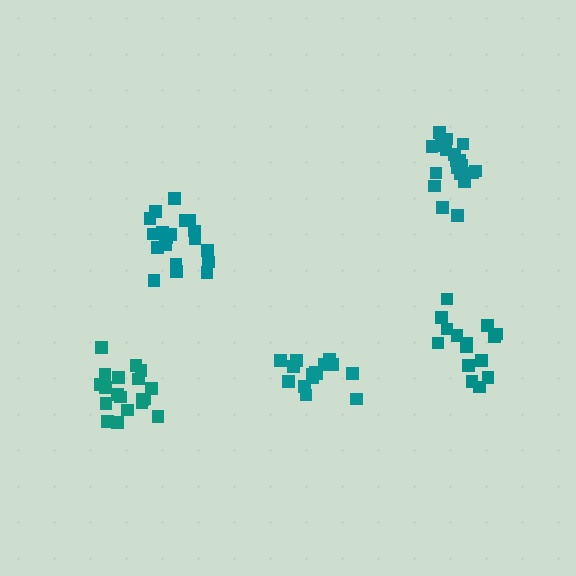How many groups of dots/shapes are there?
There are 5 groups.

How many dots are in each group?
Group 1: 19 dots, Group 2: 15 dots, Group 3: 15 dots, Group 4: 19 dots, Group 5: 21 dots (89 total).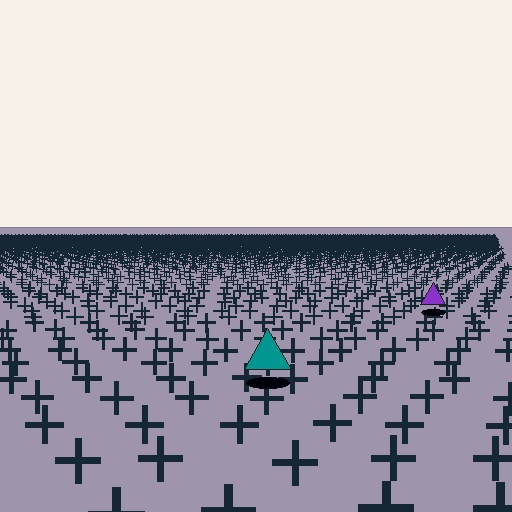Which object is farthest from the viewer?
The purple triangle is farthest from the viewer. It appears smaller and the ground texture around it is denser.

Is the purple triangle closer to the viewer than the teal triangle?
No. The teal triangle is closer — you can tell from the texture gradient: the ground texture is coarser near it.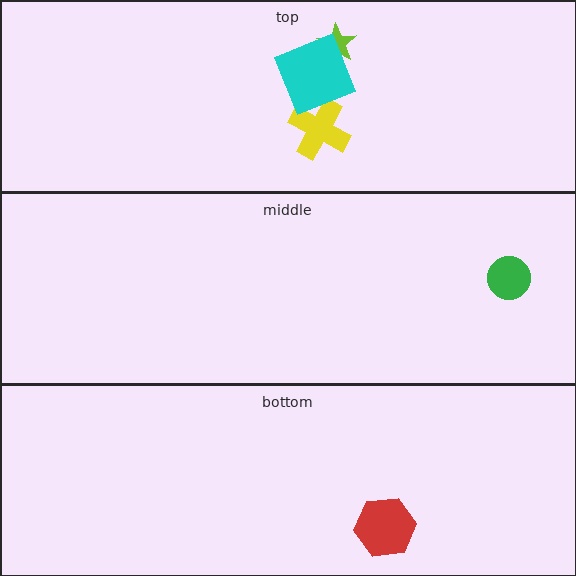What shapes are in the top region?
The lime star, the yellow cross, the cyan square.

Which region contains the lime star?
The top region.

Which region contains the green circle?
The middle region.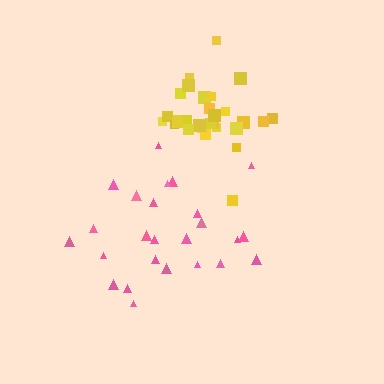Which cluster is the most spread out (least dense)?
Pink.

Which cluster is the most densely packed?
Yellow.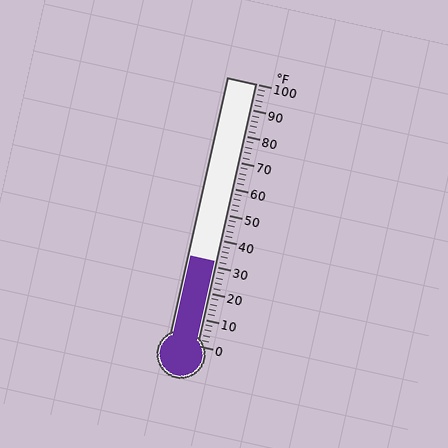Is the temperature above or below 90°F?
The temperature is below 90°F.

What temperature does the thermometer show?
The thermometer shows approximately 32°F.